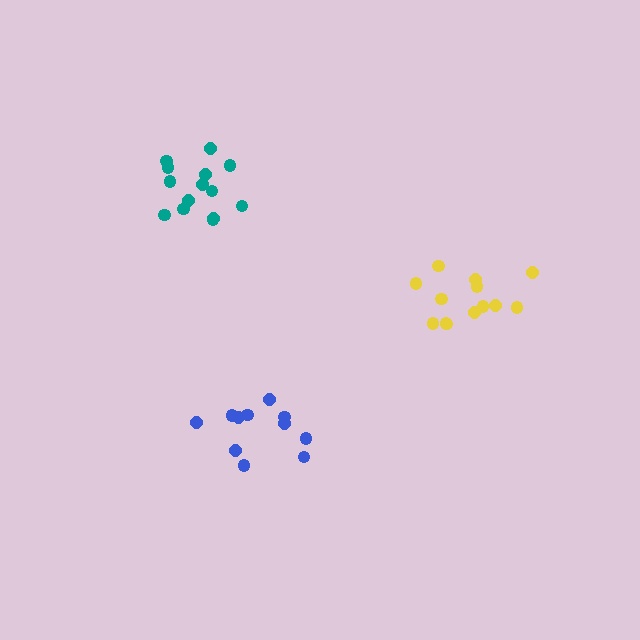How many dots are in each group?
Group 1: 11 dots, Group 2: 13 dots, Group 3: 14 dots (38 total).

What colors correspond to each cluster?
The clusters are colored: blue, yellow, teal.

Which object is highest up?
The teal cluster is topmost.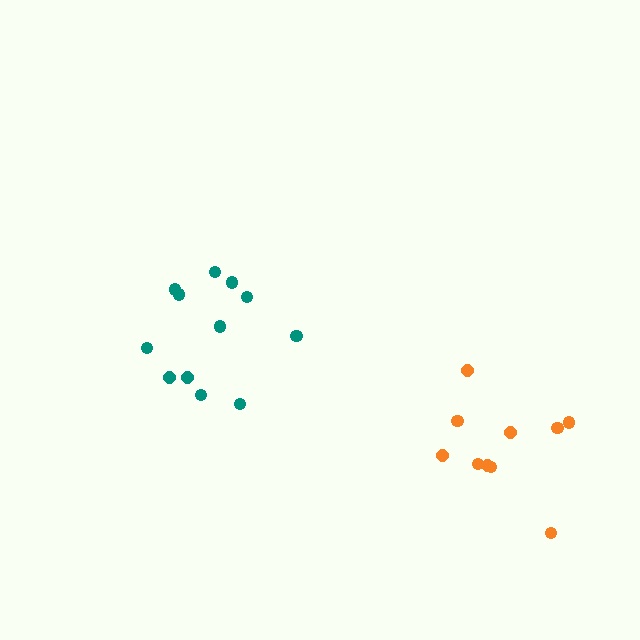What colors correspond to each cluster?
The clusters are colored: teal, orange.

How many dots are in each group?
Group 1: 12 dots, Group 2: 10 dots (22 total).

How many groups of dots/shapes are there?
There are 2 groups.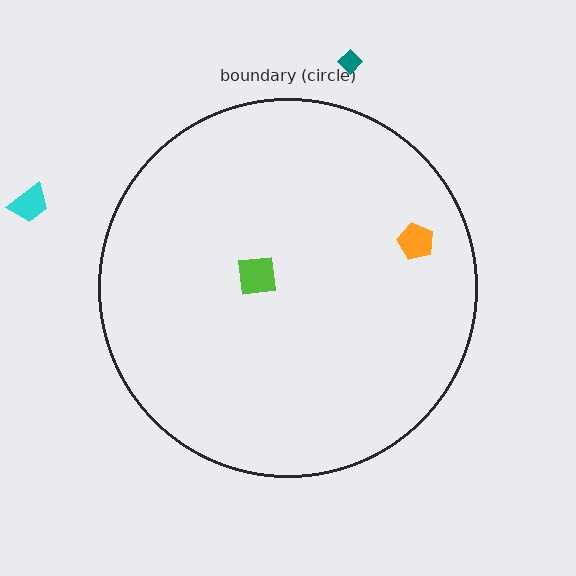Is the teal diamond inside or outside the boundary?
Outside.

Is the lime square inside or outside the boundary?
Inside.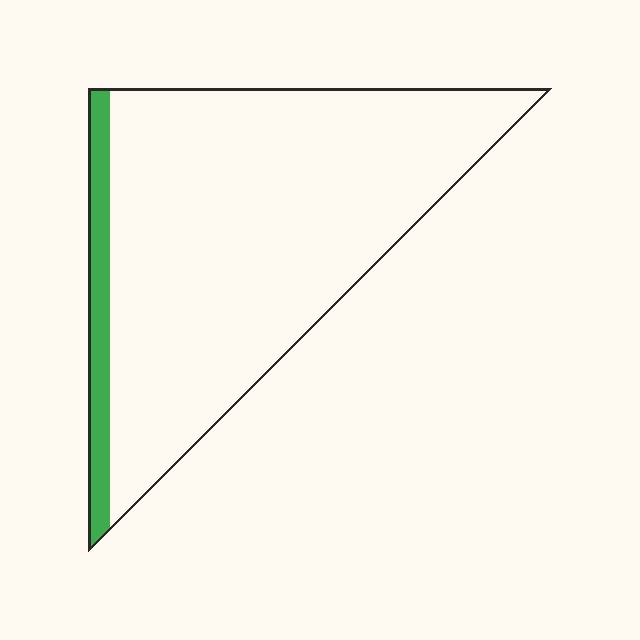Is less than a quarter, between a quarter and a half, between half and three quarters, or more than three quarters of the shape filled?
Less than a quarter.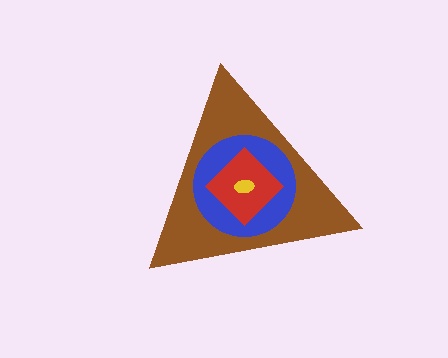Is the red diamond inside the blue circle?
Yes.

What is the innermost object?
The yellow ellipse.